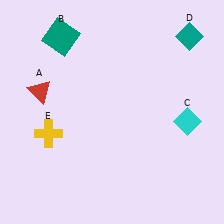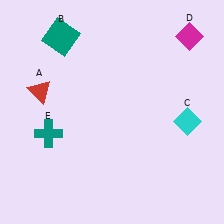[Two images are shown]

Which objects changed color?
D changed from teal to magenta. E changed from yellow to teal.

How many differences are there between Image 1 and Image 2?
There are 2 differences between the two images.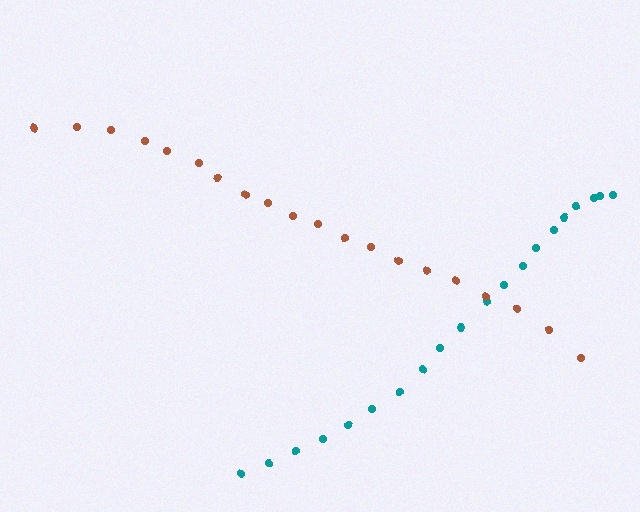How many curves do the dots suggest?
There are 2 distinct paths.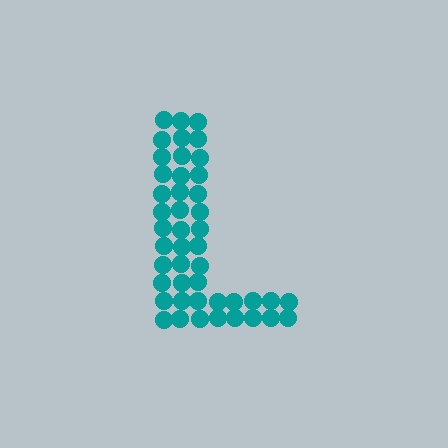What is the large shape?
The large shape is the letter L.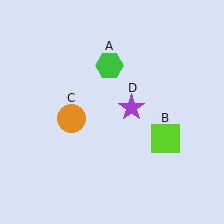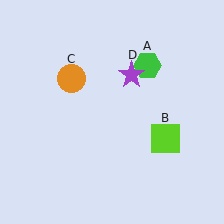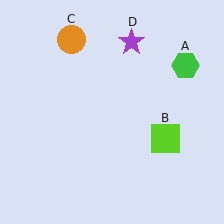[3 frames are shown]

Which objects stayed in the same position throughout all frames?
Lime square (object B) remained stationary.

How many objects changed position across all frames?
3 objects changed position: green hexagon (object A), orange circle (object C), purple star (object D).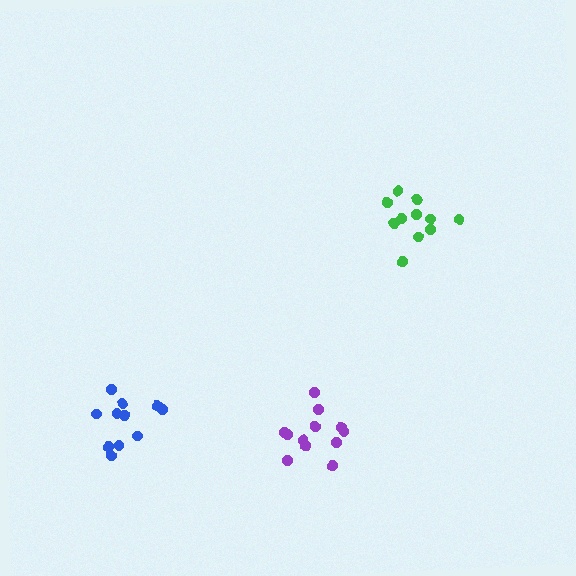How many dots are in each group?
Group 1: 12 dots, Group 2: 11 dots, Group 3: 11 dots (34 total).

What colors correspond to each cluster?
The clusters are colored: purple, blue, green.